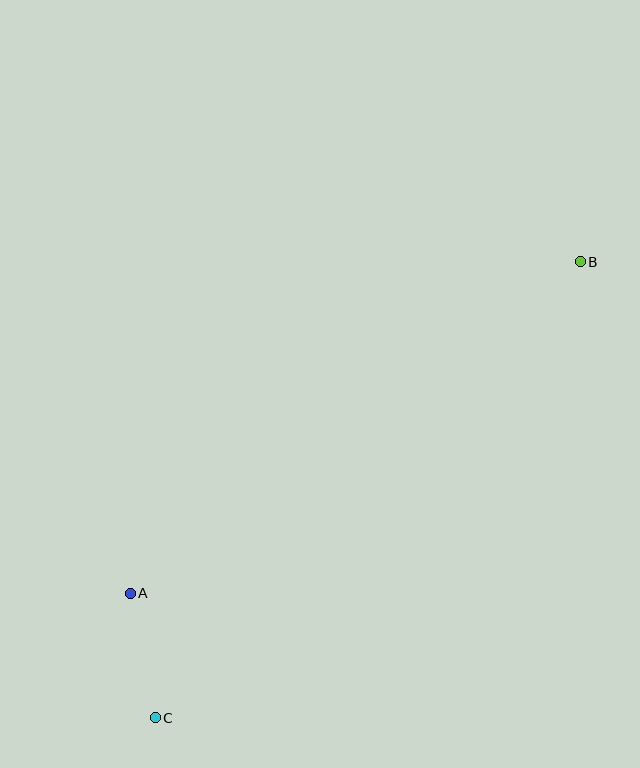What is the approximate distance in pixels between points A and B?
The distance between A and B is approximately 559 pixels.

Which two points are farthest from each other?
Points B and C are farthest from each other.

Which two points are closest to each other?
Points A and C are closest to each other.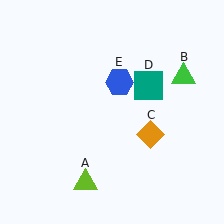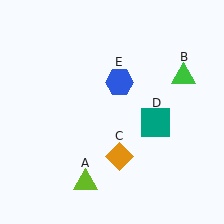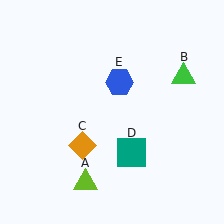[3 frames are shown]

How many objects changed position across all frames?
2 objects changed position: orange diamond (object C), teal square (object D).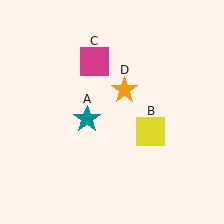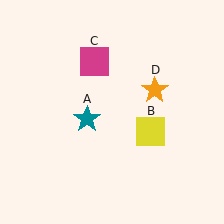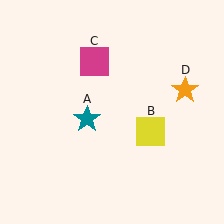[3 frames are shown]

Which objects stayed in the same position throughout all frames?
Teal star (object A) and yellow square (object B) and magenta square (object C) remained stationary.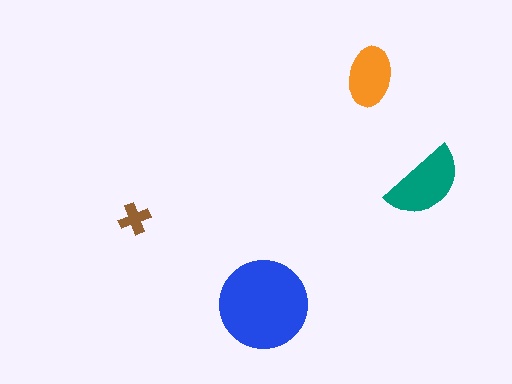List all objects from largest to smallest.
The blue circle, the teal semicircle, the orange ellipse, the brown cross.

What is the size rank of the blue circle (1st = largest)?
1st.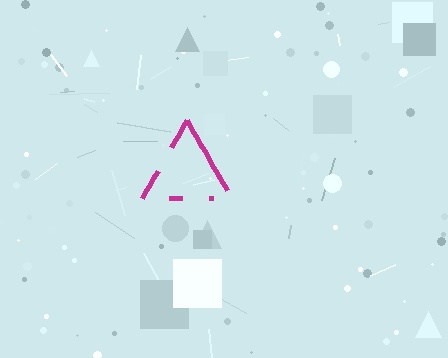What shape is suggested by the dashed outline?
The dashed outline suggests a triangle.